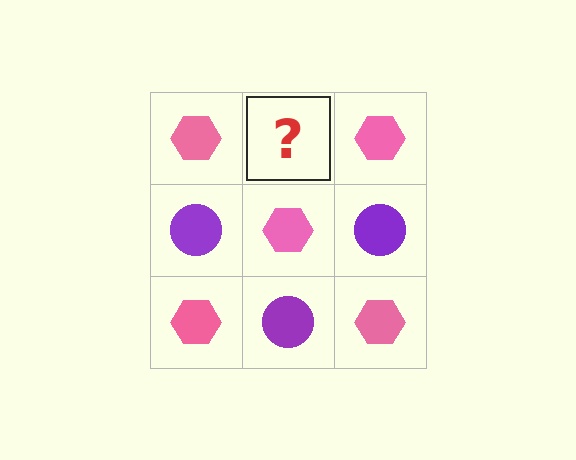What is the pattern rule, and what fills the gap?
The rule is that it alternates pink hexagon and purple circle in a checkerboard pattern. The gap should be filled with a purple circle.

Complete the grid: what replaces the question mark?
The question mark should be replaced with a purple circle.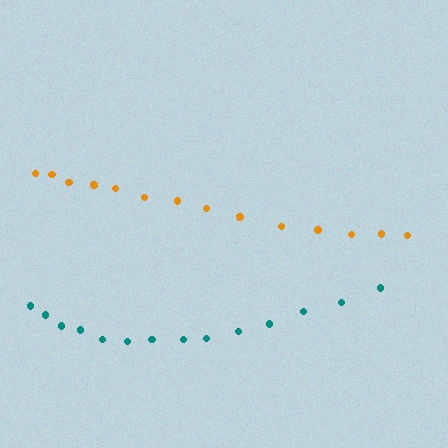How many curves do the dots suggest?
There are 2 distinct paths.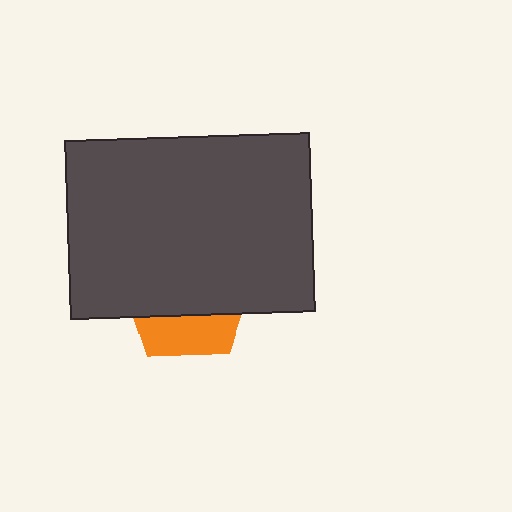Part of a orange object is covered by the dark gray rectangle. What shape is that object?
It is a pentagon.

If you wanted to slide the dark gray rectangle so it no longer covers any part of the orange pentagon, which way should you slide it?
Slide it up — that is the most direct way to separate the two shapes.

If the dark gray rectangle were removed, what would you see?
You would see the complete orange pentagon.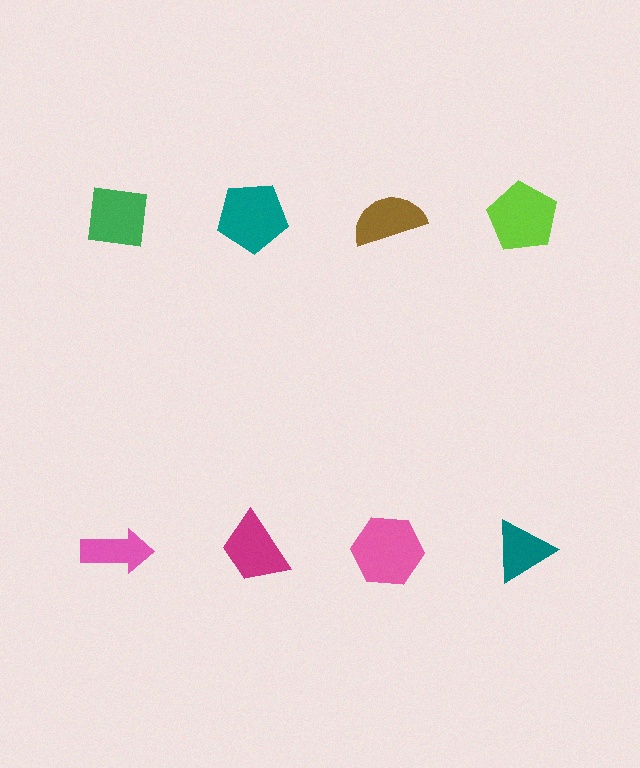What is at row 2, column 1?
A pink arrow.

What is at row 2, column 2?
A magenta trapezoid.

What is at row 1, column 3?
A brown semicircle.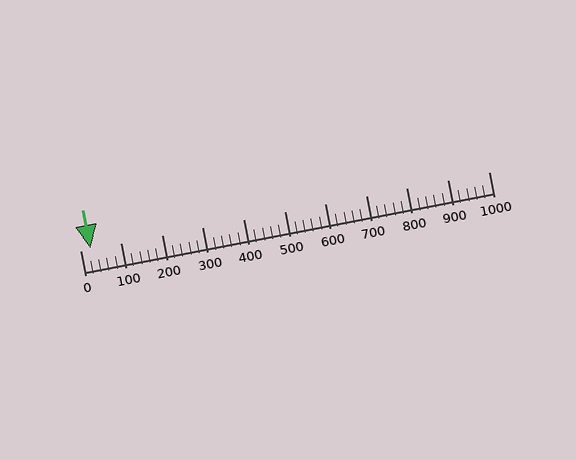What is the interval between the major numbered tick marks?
The major tick marks are spaced 100 units apart.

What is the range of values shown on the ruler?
The ruler shows values from 0 to 1000.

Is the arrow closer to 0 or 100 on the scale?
The arrow is closer to 0.